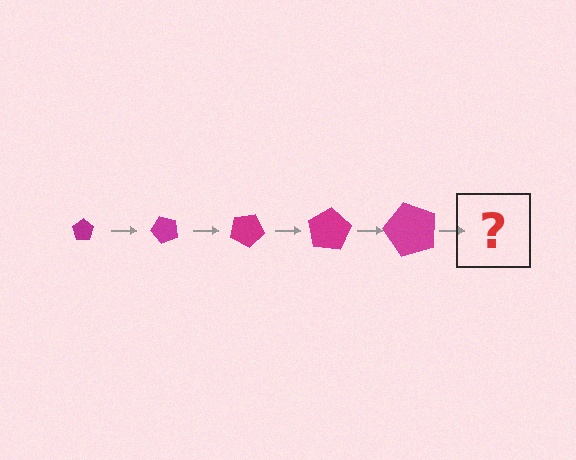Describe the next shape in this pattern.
It should be a pentagon, larger than the previous one and rotated 250 degrees from the start.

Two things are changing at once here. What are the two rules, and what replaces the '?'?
The two rules are that the pentagon grows larger each step and it rotates 50 degrees each step. The '?' should be a pentagon, larger than the previous one and rotated 250 degrees from the start.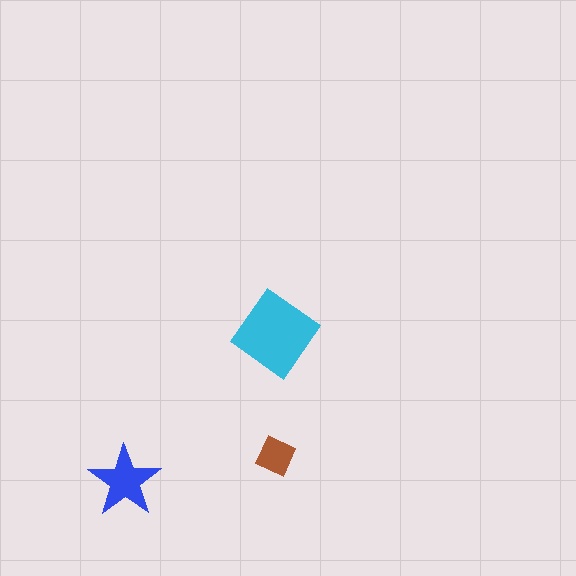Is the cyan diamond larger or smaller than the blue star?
Larger.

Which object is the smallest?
The brown square.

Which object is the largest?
The cyan diamond.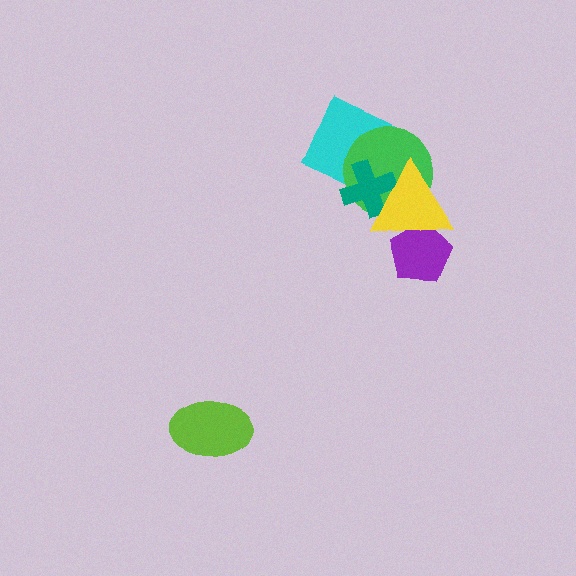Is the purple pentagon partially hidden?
Yes, it is partially covered by another shape.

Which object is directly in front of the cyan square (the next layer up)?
The green circle is directly in front of the cyan square.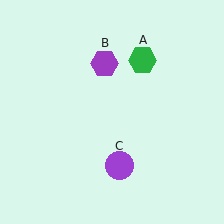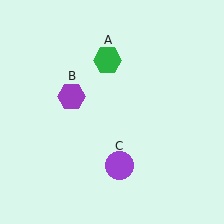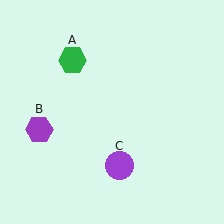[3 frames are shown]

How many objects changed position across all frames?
2 objects changed position: green hexagon (object A), purple hexagon (object B).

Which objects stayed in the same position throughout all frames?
Purple circle (object C) remained stationary.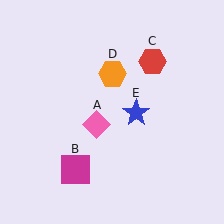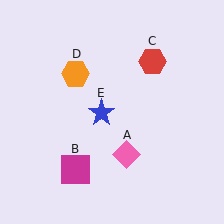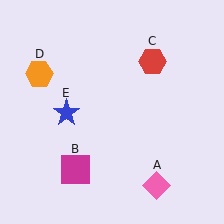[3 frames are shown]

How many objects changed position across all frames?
3 objects changed position: pink diamond (object A), orange hexagon (object D), blue star (object E).